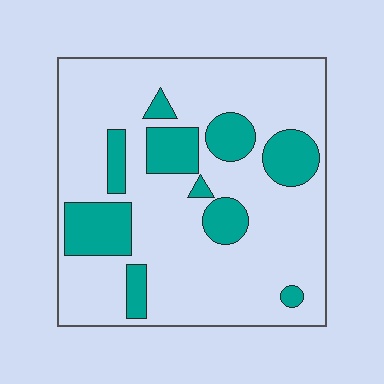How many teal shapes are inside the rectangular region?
10.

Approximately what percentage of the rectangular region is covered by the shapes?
Approximately 20%.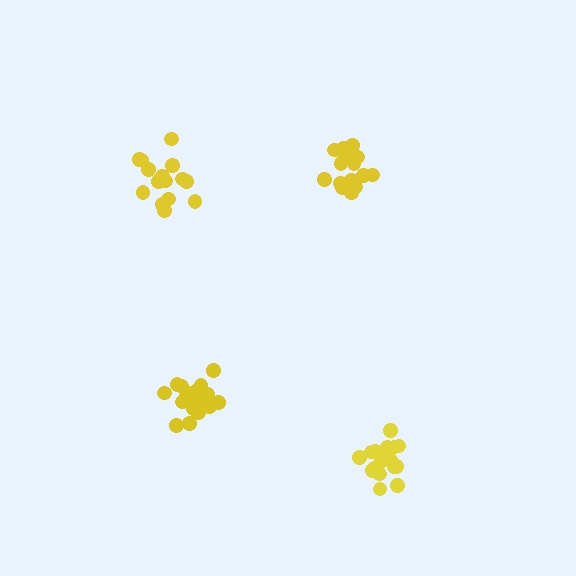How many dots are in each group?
Group 1: 16 dots, Group 2: 19 dots, Group 3: 18 dots, Group 4: 15 dots (68 total).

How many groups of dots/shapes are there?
There are 4 groups.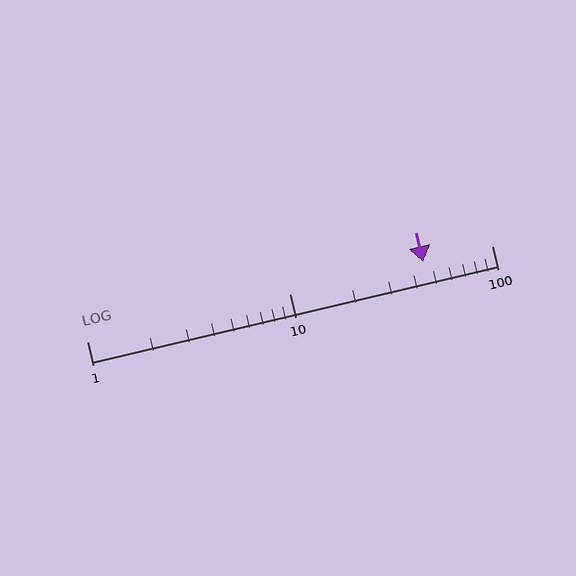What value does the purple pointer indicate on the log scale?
The pointer indicates approximately 46.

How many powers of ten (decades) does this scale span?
The scale spans 2 decades, from 1 to 100.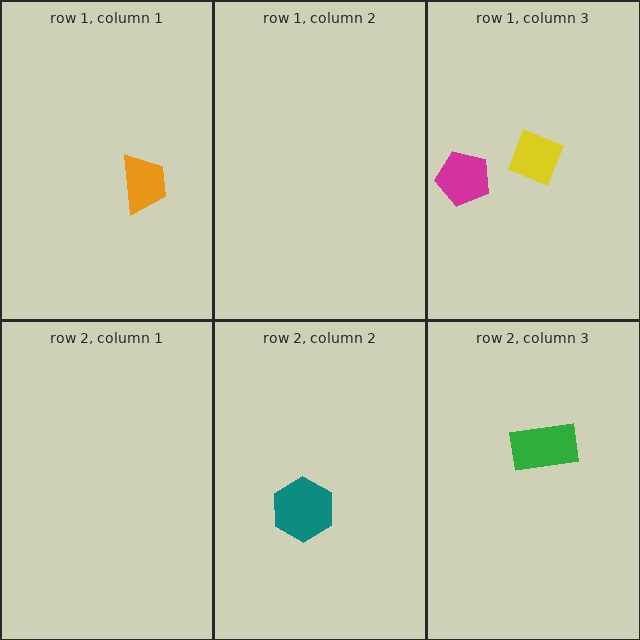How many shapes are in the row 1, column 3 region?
2.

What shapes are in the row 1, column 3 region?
The magenta pentagon, the yellow diamond.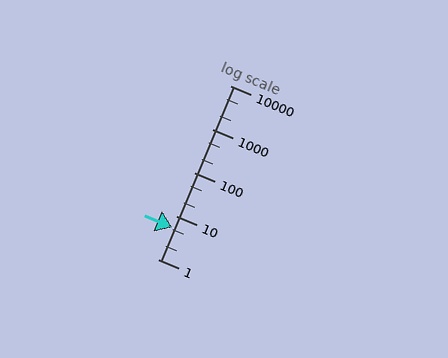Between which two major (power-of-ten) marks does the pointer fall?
The pointer is between 1 and 10.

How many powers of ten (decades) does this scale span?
The scale spans 4 decades, from 1 to 10000.